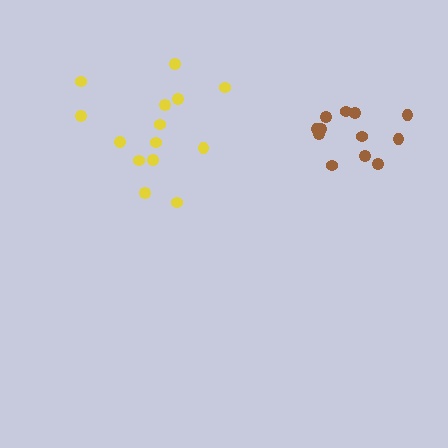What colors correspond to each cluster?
The clusters are colored: yellow, brown.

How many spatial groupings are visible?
There are 2 spatial groupings.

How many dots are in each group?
Group 1: 14 dots, Group 2: 12 dots (26 total).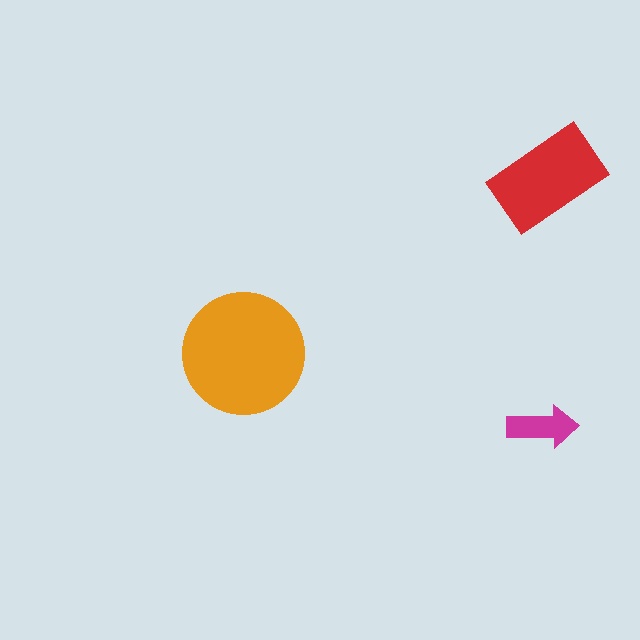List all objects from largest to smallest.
The orange circle, the red rectangle, the magenta arrow.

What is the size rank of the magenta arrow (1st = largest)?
3rd.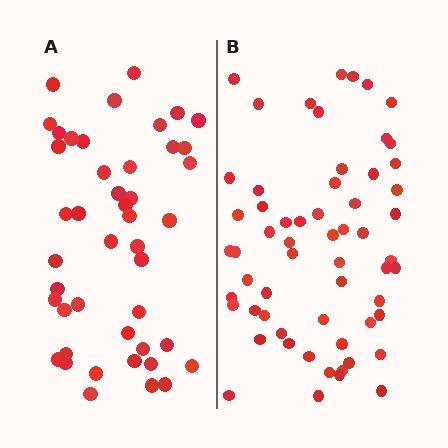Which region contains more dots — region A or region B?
Region B (the right region) has more dots.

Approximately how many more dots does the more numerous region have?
Region B has approximately 15 more dots than region A.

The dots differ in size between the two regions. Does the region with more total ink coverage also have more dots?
No. Region A has more total ink coverage because its dots are larger, but region B actually contains more individual dots. Total area can be misleading — the number of items is what matters here.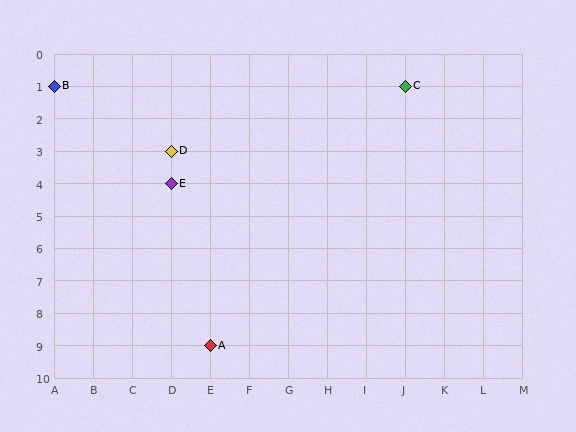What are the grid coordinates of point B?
Point B is at grid coordinates (A, 1).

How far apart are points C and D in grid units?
Points C and D are 6 columns and 2 rows apart (about 6.3 grid units diagonally).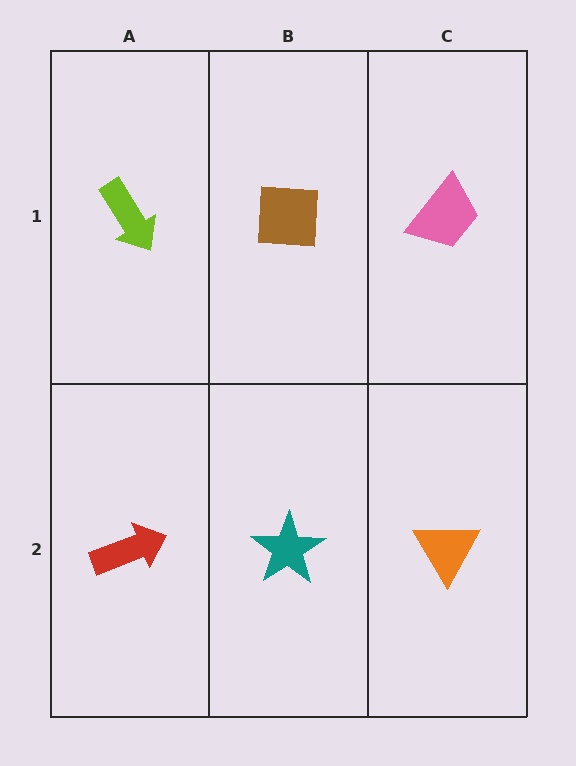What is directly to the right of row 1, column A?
A brown square.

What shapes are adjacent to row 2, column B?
A brown square (row 1, column B), a red arrow (row 2, column A), an orange triangle (row 2, column C).